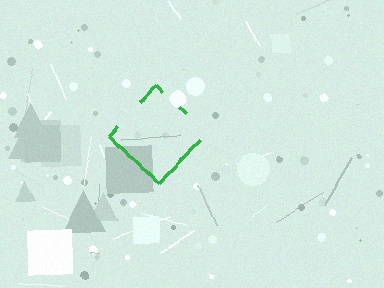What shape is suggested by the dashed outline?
The dashed outline suggests a diamond.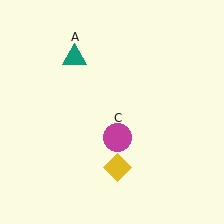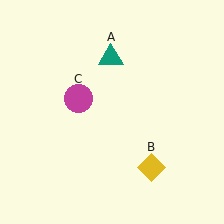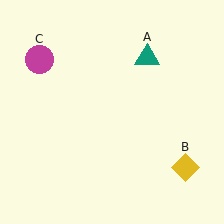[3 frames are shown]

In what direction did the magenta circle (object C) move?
The magenta circle (object C) moved up and to the left.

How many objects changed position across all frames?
3 objects changed position: teal triangle (object A), yellow diamond (object B), magenta circle (object C).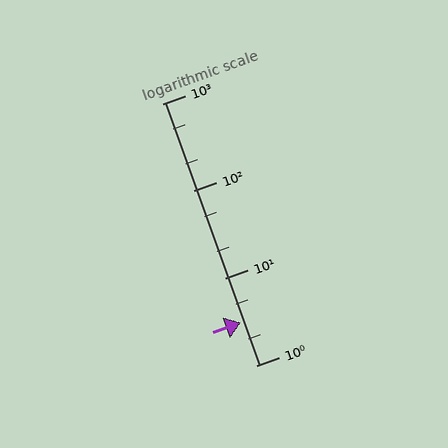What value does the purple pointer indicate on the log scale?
The pointer indicates approximately 3.1.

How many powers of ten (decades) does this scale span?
The scale spans 3 decades, from 1 to 1000.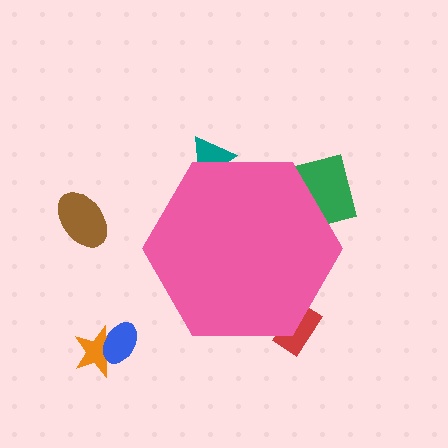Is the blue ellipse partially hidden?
No, the blue ellipse is fully visible.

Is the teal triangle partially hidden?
Yes, the teal triangle is partially hidden behind the pink hexagon.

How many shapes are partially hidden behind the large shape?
3 shapes are partially hidden.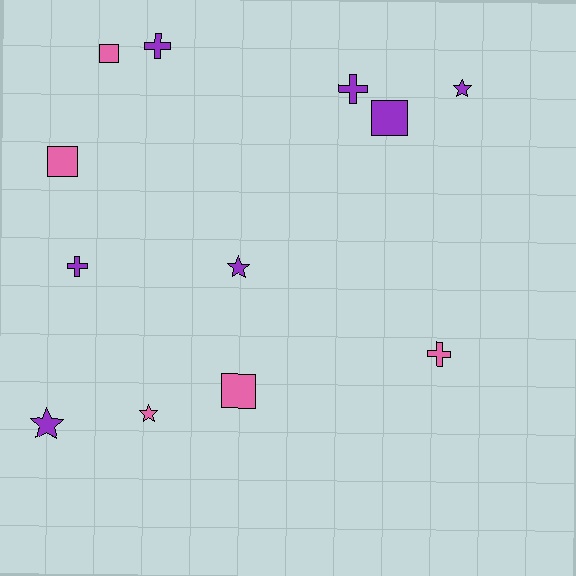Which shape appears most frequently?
Cross, with 4 objects.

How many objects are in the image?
There are 12 objects.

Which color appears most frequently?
Purple, with 7 objects.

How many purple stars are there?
There are 3 purple stars.